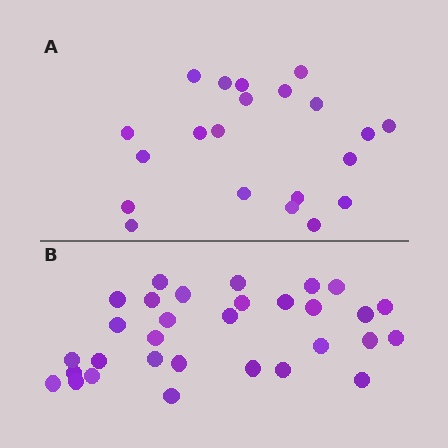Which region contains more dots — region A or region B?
Region B (the bottom region) has more dots.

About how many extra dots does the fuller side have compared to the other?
Region B has roughly 10 or so more dots than region A.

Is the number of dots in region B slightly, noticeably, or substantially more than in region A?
Region B has substantially more. The ratio is roughly 1.5 to 1.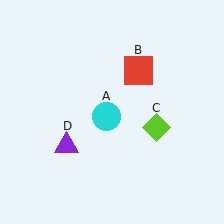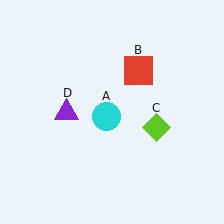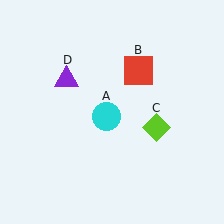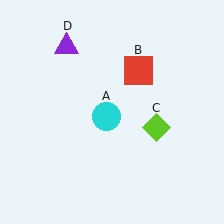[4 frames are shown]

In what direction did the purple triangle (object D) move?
The purple triangle (object D) moved up.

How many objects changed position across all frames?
1 object changed position: purple triangle (object D).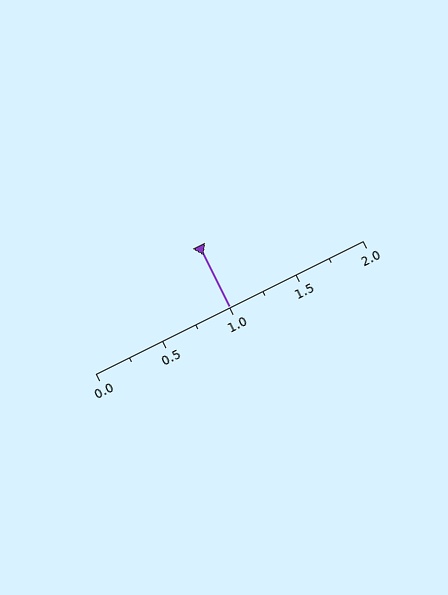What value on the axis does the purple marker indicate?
The marker indicates approximately 1.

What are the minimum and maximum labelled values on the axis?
The axis runs from 0.0 to 2.0.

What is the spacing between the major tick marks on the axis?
The major ticks are spaced 0.5 apart.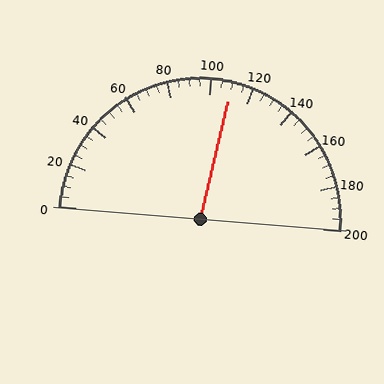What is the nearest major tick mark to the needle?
The nearest major tick mark is 120.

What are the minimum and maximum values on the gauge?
The gauge ranges from 0 to 200.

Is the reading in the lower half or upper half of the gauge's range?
The reading is in the upper half of the range (0 to 200).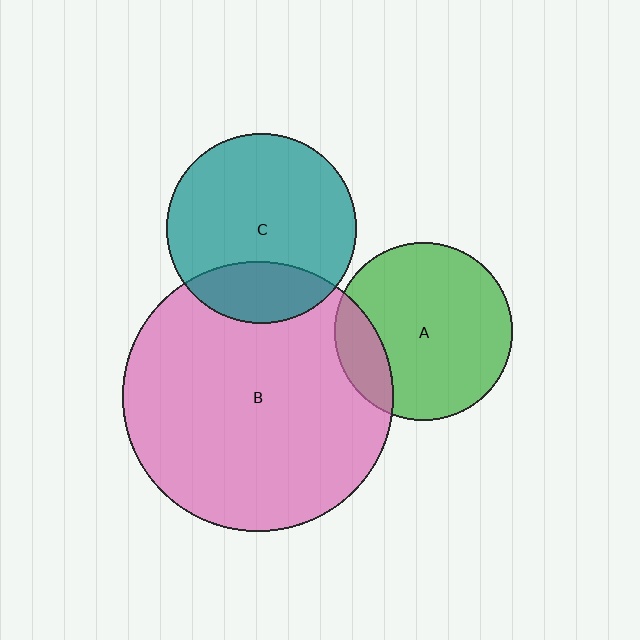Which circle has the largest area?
Circle B (pink).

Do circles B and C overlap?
Yes.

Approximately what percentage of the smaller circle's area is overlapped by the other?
Approximately 25%.